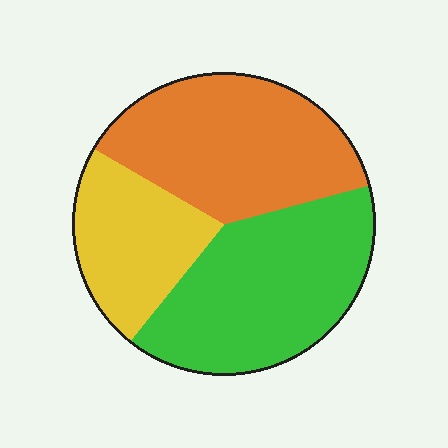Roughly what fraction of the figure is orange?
Orange covers around 40% of the figure.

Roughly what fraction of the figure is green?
Green covers around 40% of the figure.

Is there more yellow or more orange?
Orange.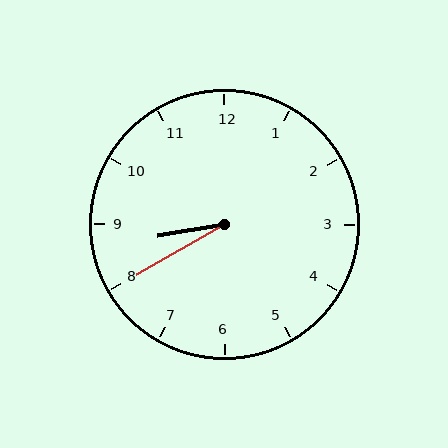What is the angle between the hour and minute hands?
Approximately 20 degrees.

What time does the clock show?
8:40.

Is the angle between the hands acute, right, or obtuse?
It is acute.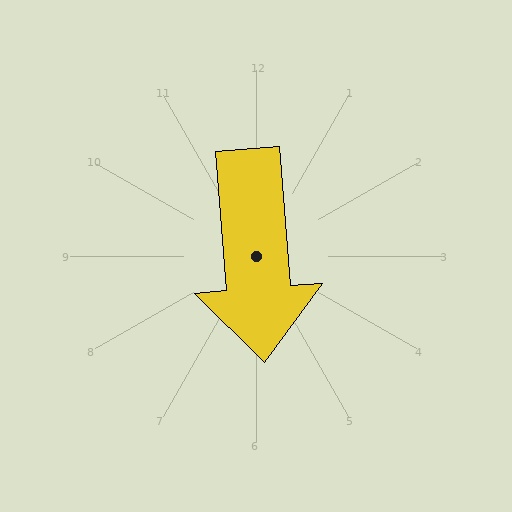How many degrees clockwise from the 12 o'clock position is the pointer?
Approximately 176 degrees.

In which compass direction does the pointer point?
South.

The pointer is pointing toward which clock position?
Roughly 6 o'clock.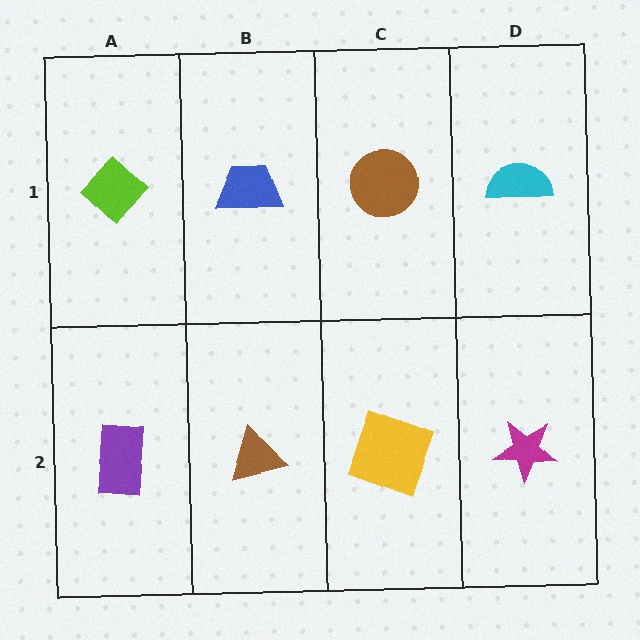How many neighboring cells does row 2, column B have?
3.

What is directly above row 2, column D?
A cyan semicircle.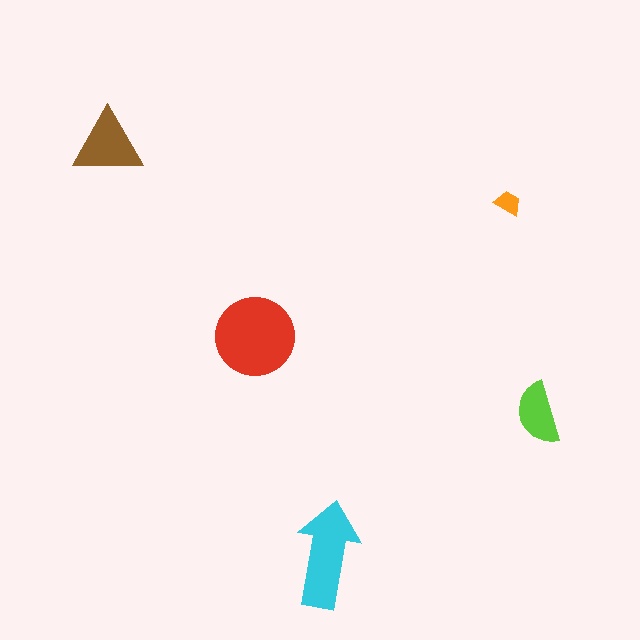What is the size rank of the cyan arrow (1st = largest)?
2nd.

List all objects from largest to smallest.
The red circle, the cyan arrow, the brown triangle, the lime semicircle, the orange trapezoid.